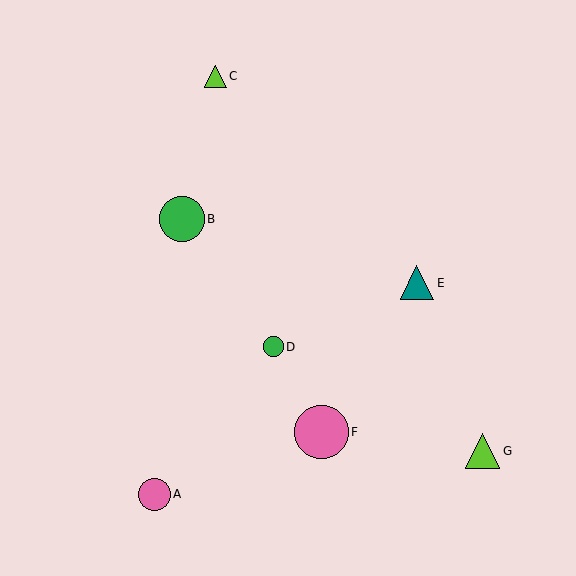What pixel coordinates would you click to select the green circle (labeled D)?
Click at (273, 347) to select the green circle D.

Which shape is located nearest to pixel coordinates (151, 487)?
The pink circle (labeled A) at (154, 494) is nearest to that location.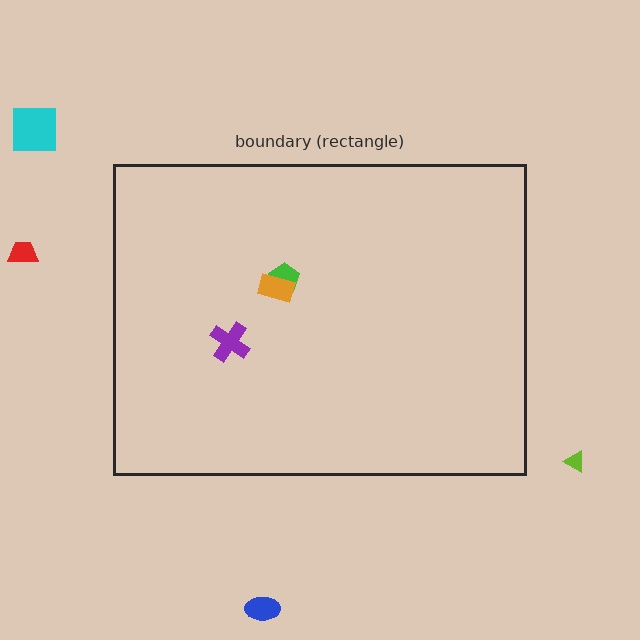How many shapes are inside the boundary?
3 inside, 4 outside.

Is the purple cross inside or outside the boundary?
Inside.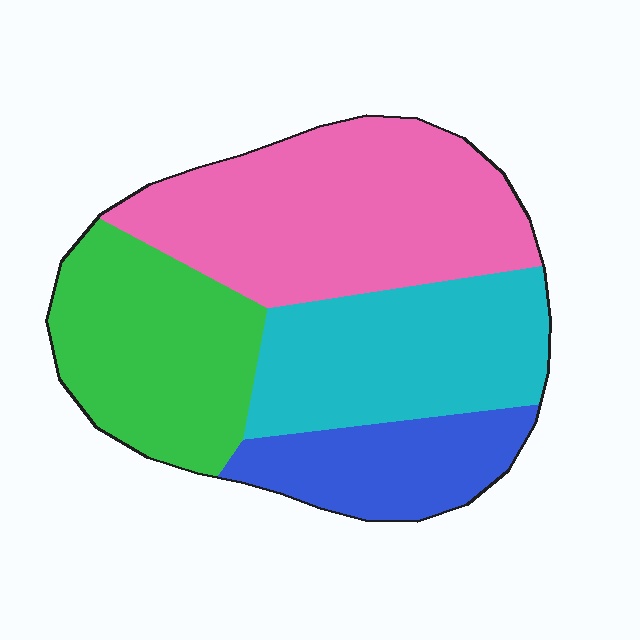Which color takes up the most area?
Pink, at roughly 35%.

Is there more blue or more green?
Green.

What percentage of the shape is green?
Green covers 25% of the shape.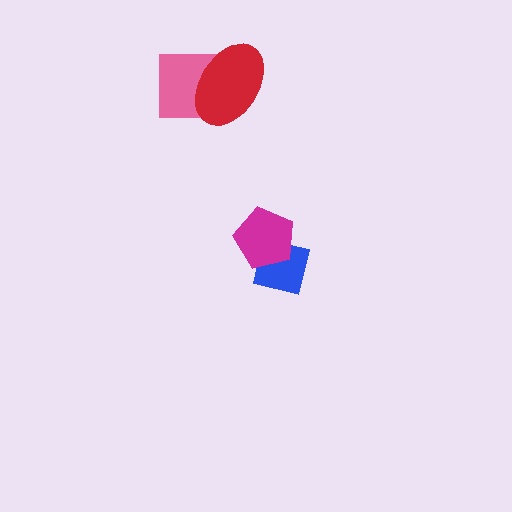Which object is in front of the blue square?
The magenta pentagon is in front of the blue square.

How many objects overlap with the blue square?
1 object overlaps with the blue square.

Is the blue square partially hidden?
Yes, it is partially covered by another shape.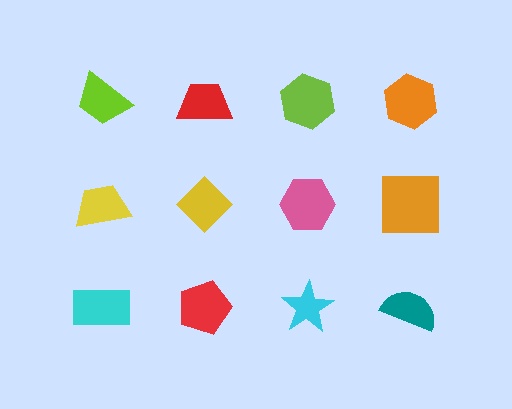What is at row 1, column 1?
A lime trapezoid.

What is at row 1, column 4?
An orange hexagon.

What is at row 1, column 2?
A red trapezoid.